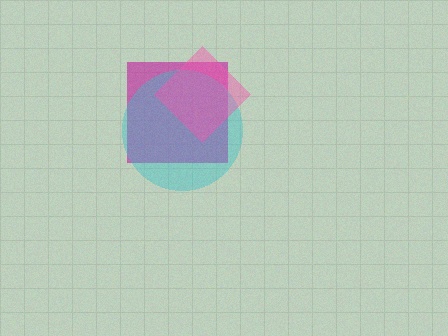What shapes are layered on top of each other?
The layered shapes are: a magenta square, a cyan circle, a pink diamond.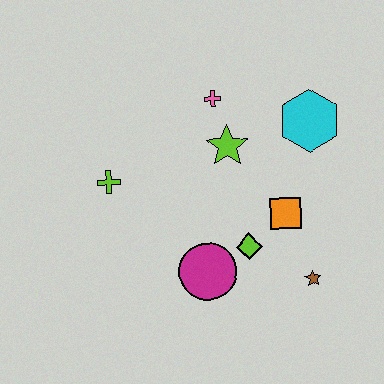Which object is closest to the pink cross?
The lime star is closest to the pink cross.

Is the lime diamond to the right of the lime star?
Yes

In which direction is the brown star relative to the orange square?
The brown star is below the orange square.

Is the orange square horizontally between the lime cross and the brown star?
Yes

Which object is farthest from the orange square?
The lime cross is farthest from the orange square.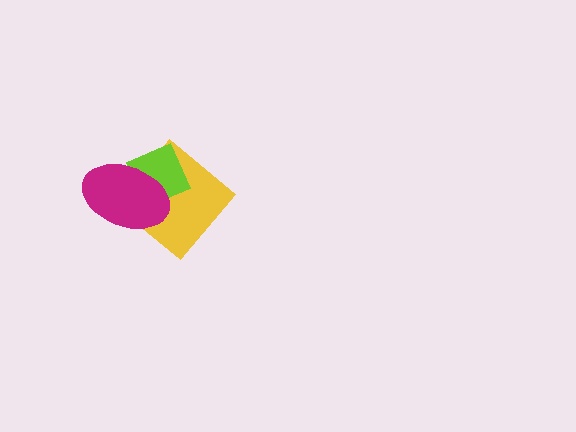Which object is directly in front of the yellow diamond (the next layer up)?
The lime diamond is directly in front of the yellow diamond.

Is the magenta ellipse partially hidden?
No, no other shape covers it.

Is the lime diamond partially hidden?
Yes, it is partially covered by another shape.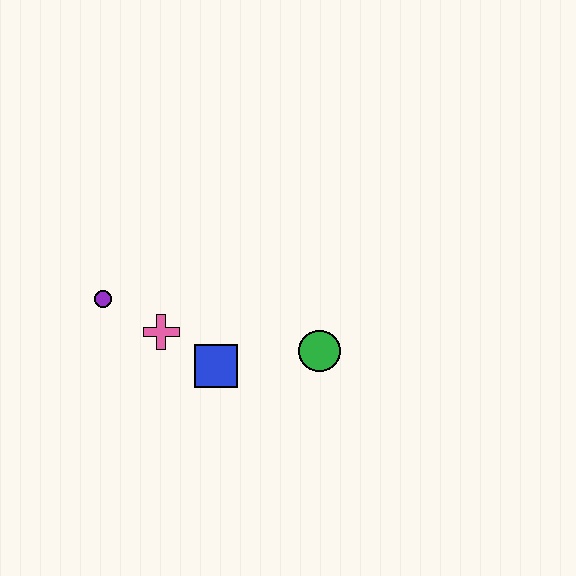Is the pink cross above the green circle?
Yes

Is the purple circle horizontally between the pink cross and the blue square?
No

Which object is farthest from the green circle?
The purple circle is farthest from the green circle.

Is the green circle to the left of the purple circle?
No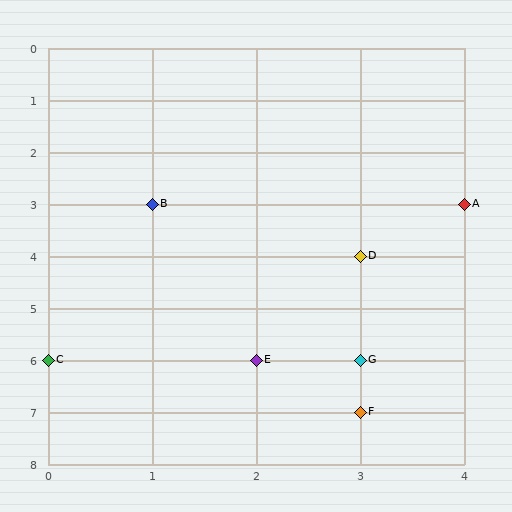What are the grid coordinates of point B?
Point B is at grid coordinates (1, 3).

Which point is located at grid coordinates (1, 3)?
Point B is at (1, 3).